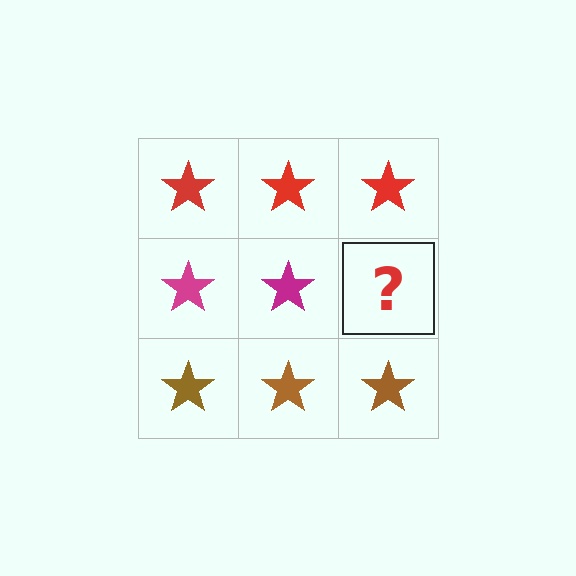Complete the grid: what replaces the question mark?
The question mark should be replaced with a magenta star.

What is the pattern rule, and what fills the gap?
The rule is that each row has a consistent color. The gap should be filled with a magenta star.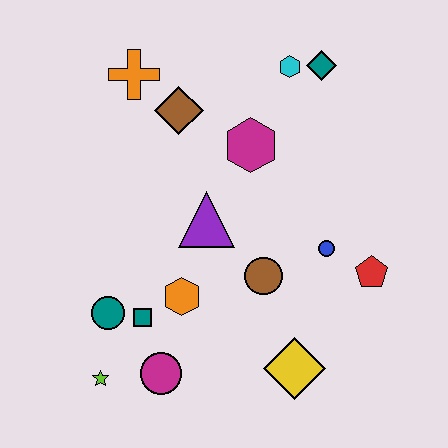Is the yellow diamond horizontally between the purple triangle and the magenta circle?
No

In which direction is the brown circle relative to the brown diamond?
The brown circle is below the brown diamond.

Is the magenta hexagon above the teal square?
Yes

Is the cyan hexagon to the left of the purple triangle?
No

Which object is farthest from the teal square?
The teal diamond is farthest from the teal square.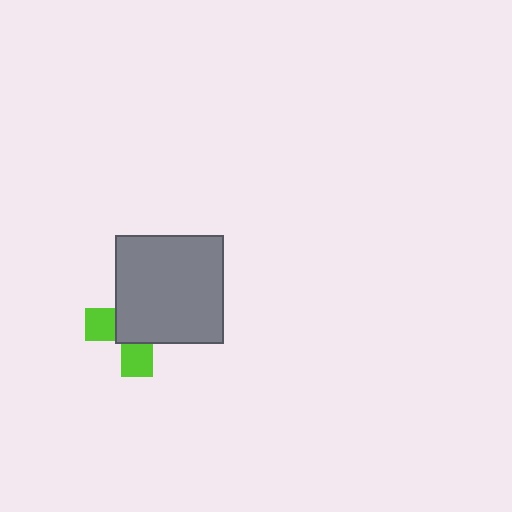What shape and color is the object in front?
The object in front is a gray square.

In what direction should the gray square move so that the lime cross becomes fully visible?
The gray square should move toward the upper-right. That is the shortest direction to clear the overlap and leave the lime cross fully visible.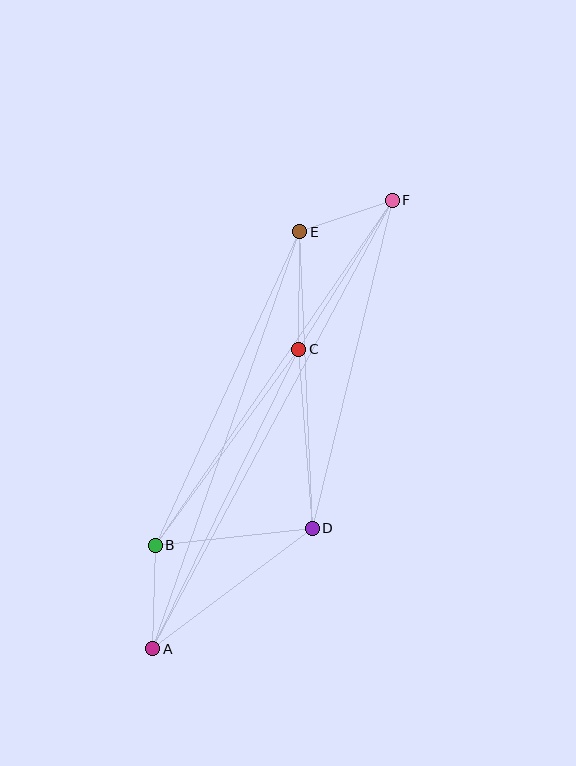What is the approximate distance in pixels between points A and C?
The distance between A and C is approximately 333 pixels.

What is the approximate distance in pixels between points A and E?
The distance between A and E is approximately 442 pixels.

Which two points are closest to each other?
Points E and F are closest to each other.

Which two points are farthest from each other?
Points A and F are farthest from each other.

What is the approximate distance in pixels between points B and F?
The distance between B and F is approximately 419 pixels.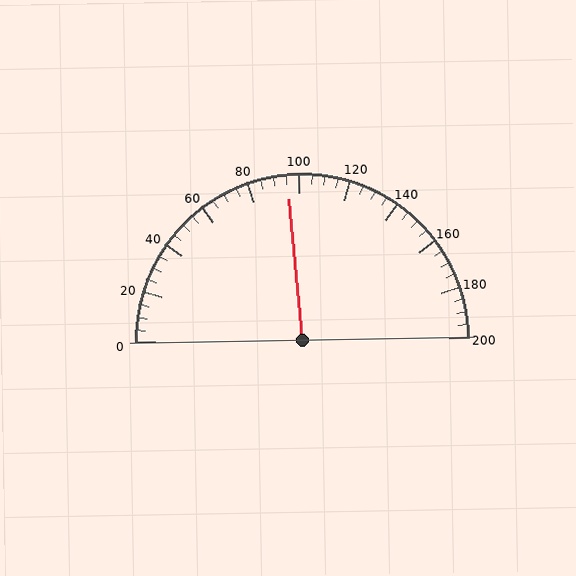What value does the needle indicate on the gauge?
The needle indicates approximately 95.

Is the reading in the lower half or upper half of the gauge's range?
The reading is in the lower half of the range (0 to 200).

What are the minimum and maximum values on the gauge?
The gauge ranges from 0 to 200.